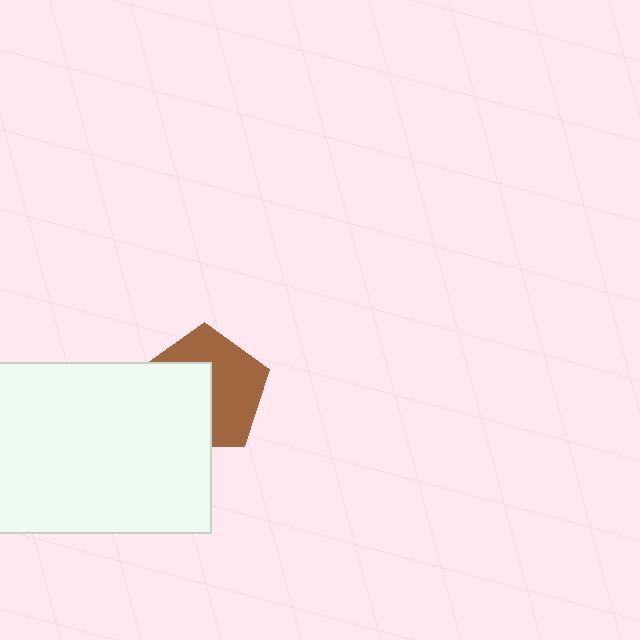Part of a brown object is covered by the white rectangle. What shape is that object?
It is a pentagon.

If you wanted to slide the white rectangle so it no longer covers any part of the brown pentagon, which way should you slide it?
Slide it toward the lower-left — that is the most direct way to separate the two shapes.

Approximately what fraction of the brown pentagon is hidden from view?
Roughly 46% of the brown pentagon is hidden behind the white rectangle.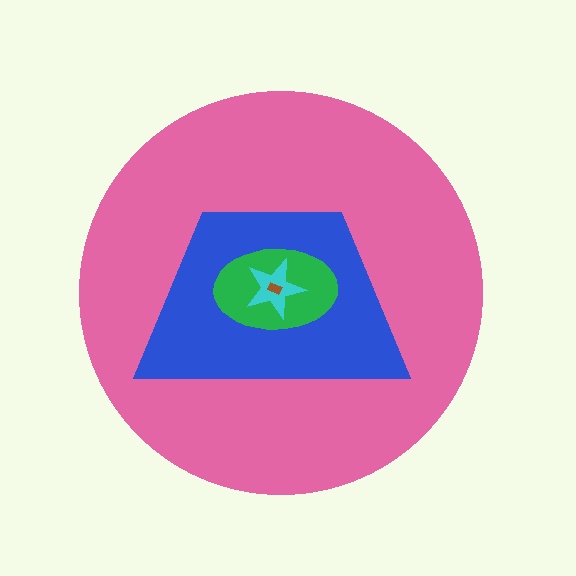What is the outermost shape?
The pink circle.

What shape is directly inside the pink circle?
The blue trapezoid.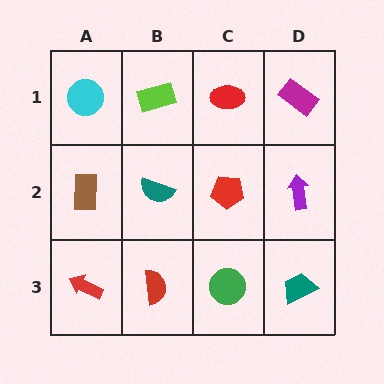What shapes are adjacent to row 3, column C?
A red pentagon (row 2, column C), a red semicircle (row 3, column B), a teal trapezoid (row 3, column D).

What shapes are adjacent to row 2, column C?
A red ellipse (row 1, column C), a green circle (row 3, column C), a teal semicircle (row 2, column B), a purple arrow (row 2, column D).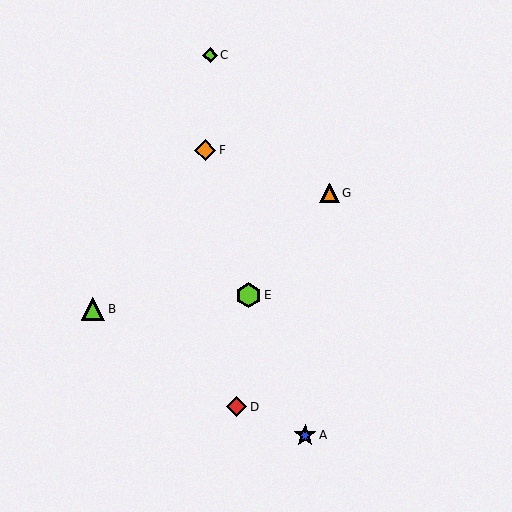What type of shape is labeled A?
Shape A is a blue star.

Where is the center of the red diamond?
The center of the red diamond is at (237, 407).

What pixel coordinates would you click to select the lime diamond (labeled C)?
Click at (210, 55) to select the lime diamond C.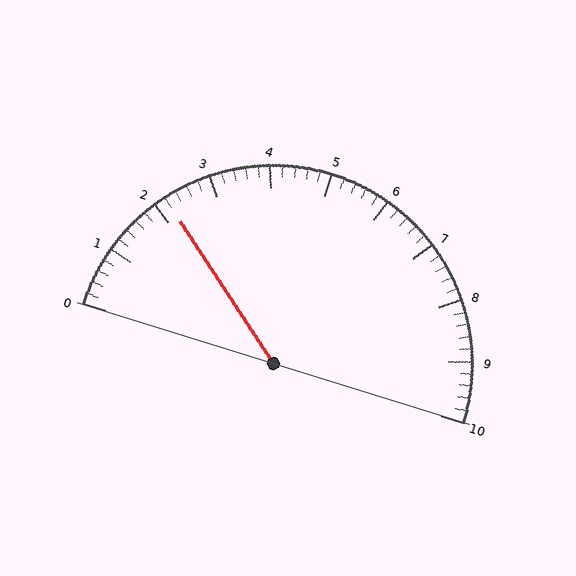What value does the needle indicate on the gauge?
The needle indicates approximately 2.2.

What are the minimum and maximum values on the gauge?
The gauge ranges from 0 to 10.